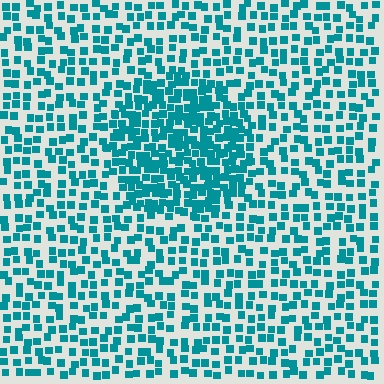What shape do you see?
I see a circle.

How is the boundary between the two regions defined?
The boundary is defined by a change in element density (approximately 2.0x ratio). All elements are the same color, size, and shape.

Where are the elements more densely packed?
The elements are more densely packed inside the circle boundary.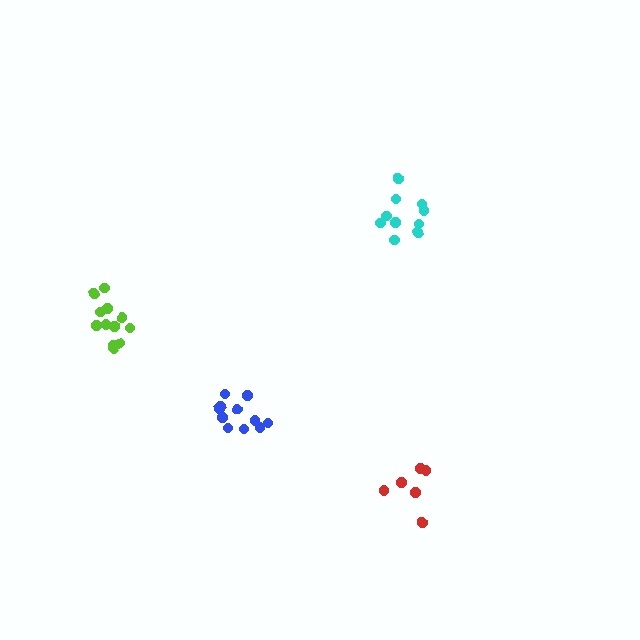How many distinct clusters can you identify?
There are 4 distinct clusters.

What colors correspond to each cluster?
The clusters are colored: cyan, red, blue, lime.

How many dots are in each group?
Group 1: 10 dots, Group 2: 7 dots, Group 3: 11 dots, Group 4: 12 dots (40 total).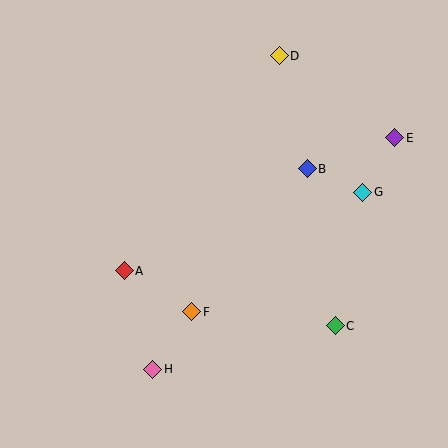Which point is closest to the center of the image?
Point F at (192, 312) is closest to the center.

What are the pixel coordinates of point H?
Point H is at (153, 369).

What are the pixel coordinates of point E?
Point E is at (395, 138).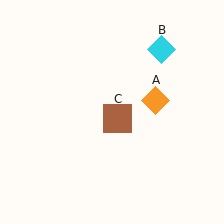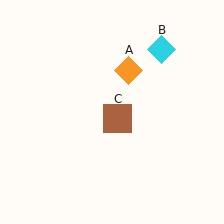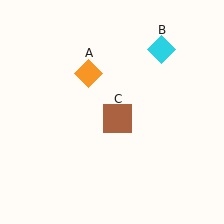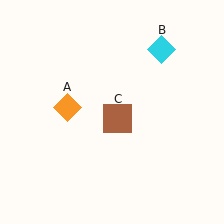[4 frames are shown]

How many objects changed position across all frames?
1 object changed position: orange diamond (object A).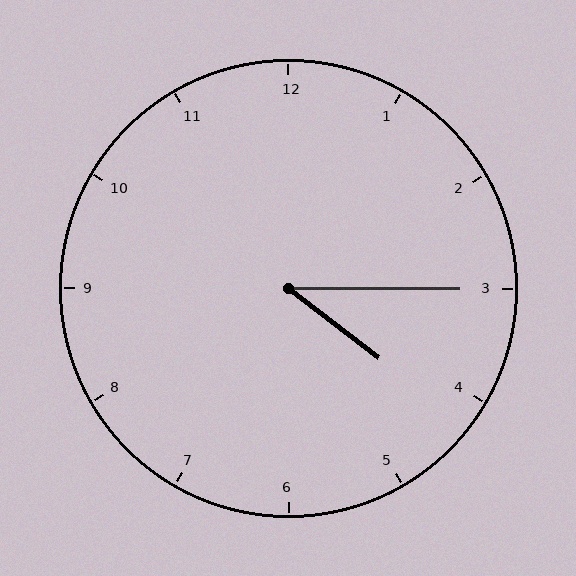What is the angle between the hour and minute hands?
Approximately 38 degrees.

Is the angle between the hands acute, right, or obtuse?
It is acute.